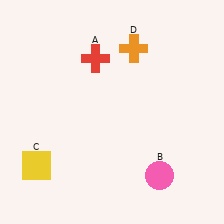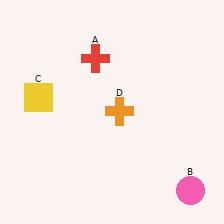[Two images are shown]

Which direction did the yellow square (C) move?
The yellow square (C) moved up.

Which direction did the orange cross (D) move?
The orange cross (D) moved down.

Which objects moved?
The objects that moved are: the pink circle (B), the yellow square (C), the orange cross (D).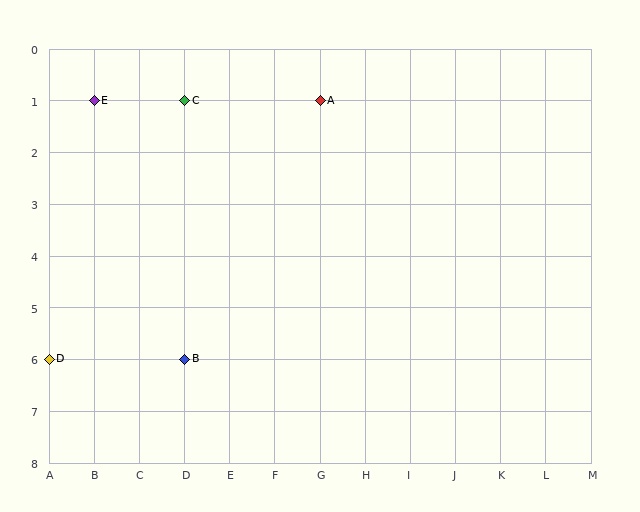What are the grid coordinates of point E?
Point E is at grid coordinates (B, 1).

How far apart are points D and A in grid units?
Points D and A are 6 columns and 5 rows apart (about 7.8 grid units diagonally).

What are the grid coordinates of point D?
Point D is at grid coordinates (A, 6).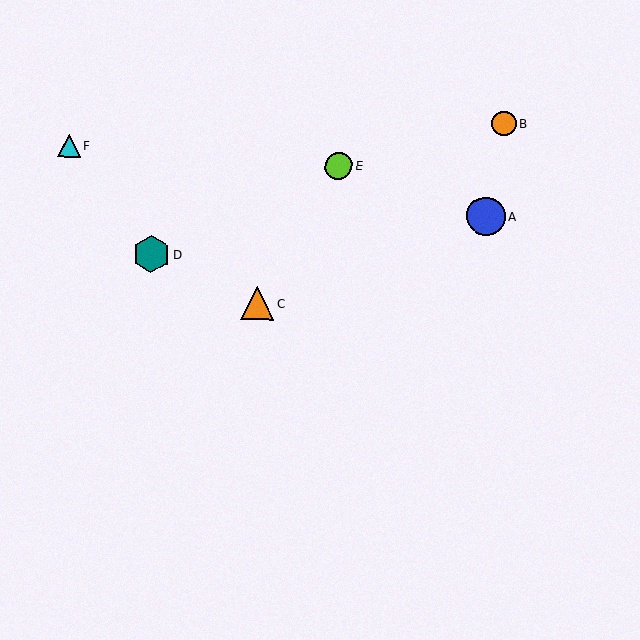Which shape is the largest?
The blue circle (labeled A) is the largest.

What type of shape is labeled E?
Shape E is a lime circle.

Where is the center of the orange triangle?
The center of the orange triangle is at (257, 303).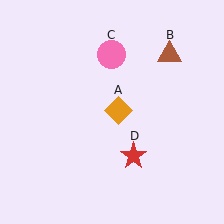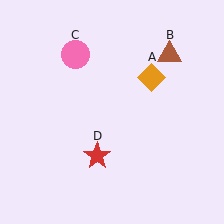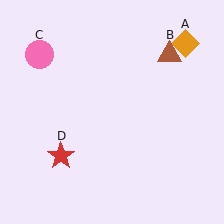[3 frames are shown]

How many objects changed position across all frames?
3 objects changed position: orange diamond (object A), pink circle (object C), red star (object D).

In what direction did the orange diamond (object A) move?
The orange diamond (object A) moved up and to the right.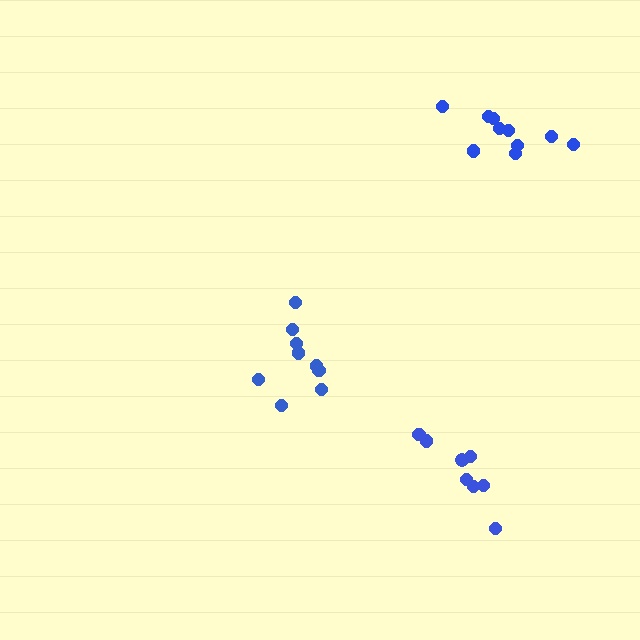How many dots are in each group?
Group 1: 10 dots, Group 2: 9 dots, Group 3: 8 dots (27 total).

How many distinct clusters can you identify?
There are 3 distinct clusters.